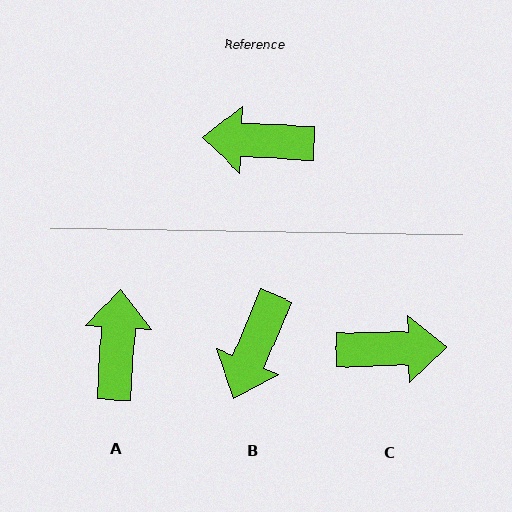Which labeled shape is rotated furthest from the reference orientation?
C, about 176 degrees away.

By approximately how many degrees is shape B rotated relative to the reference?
Approximately 70 degrees counter-clockwise.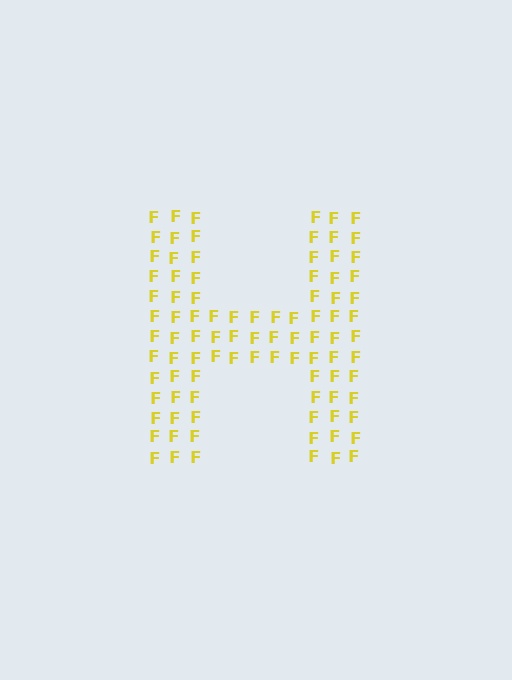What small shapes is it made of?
It is made of small letter F's.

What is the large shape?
The large shape is the letter H.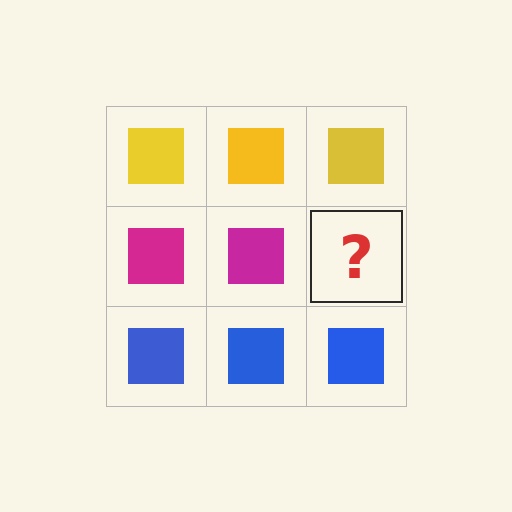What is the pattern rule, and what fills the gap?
The rule is that each row has a consistent color. The gap should be filled with a magenta square.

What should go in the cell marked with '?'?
The missing cell should contain a magenta square.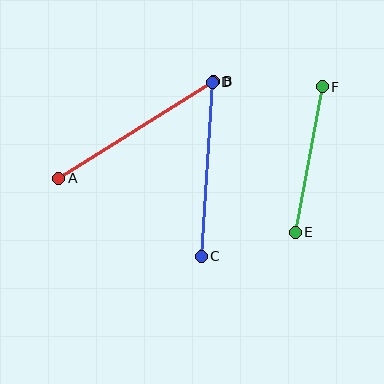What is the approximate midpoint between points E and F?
The midpoint is at approximately (309, 160) pixels.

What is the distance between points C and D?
The distance is approximately 174 pixels.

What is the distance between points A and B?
The distance is approximately 183 pixels.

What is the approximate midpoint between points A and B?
The midpoint is at approximately (136, 130) pixels.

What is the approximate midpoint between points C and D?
The midpoint is at approximately (207, 169) pixels.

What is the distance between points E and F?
The distance is approximately 148 pixels.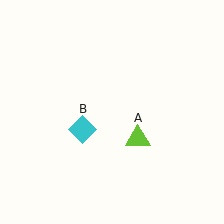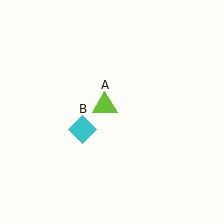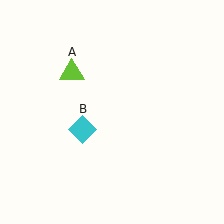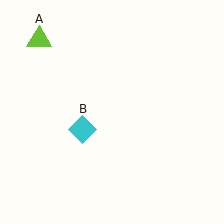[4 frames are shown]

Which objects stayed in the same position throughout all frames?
Cyan diamond (object B) remained stationary.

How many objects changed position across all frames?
1 object changed position: lime triangle (object A).